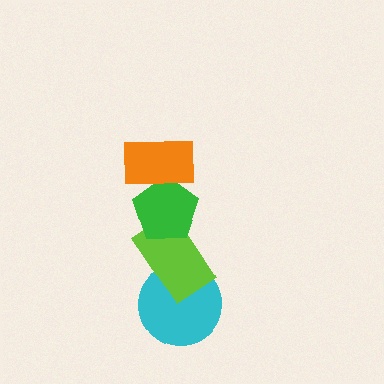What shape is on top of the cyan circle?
The lime rectangle is on top of the cyan circle.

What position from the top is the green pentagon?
The green pentagon is 2nd from the top.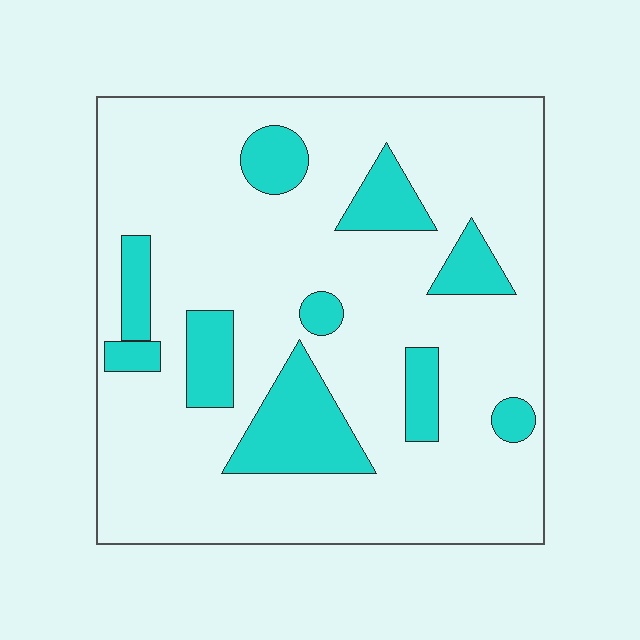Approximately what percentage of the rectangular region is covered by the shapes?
Approximately 20%.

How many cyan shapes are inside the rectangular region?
10.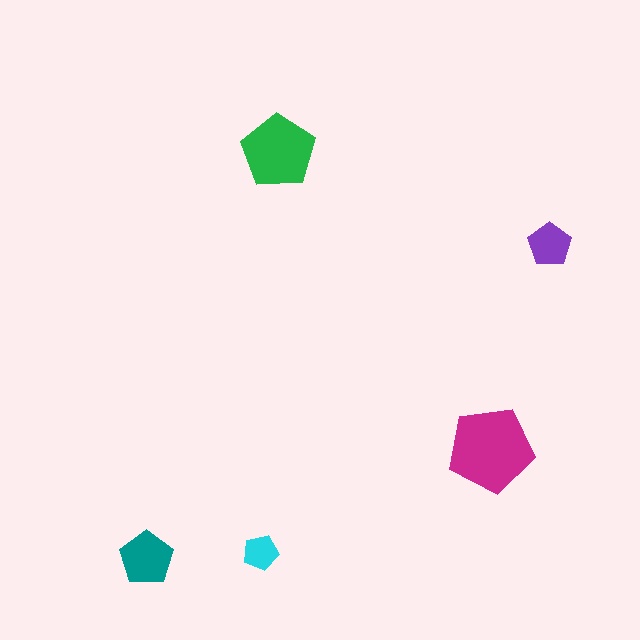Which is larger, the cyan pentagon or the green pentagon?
The green one.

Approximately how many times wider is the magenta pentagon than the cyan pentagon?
About 2.5 times wider.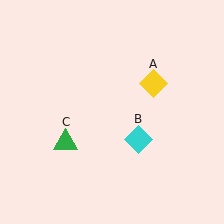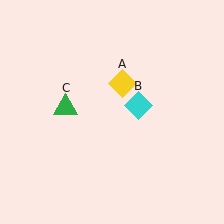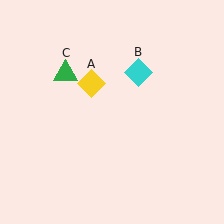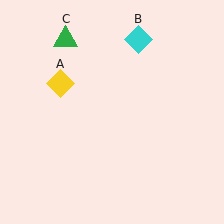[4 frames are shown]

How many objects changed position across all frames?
3 objects changed position: yellow diamond (object A), cyan diamond (object B), green triangle (object C).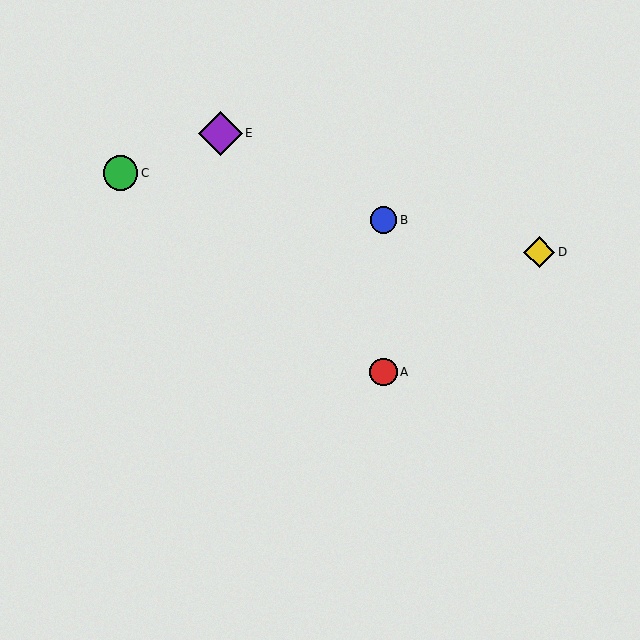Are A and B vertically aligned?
Yes, both are at x≈384.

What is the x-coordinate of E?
Object E is at x≈221.